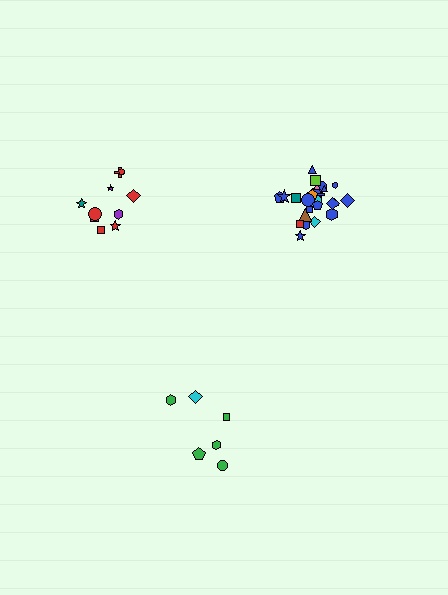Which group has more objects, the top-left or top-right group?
The top-right group.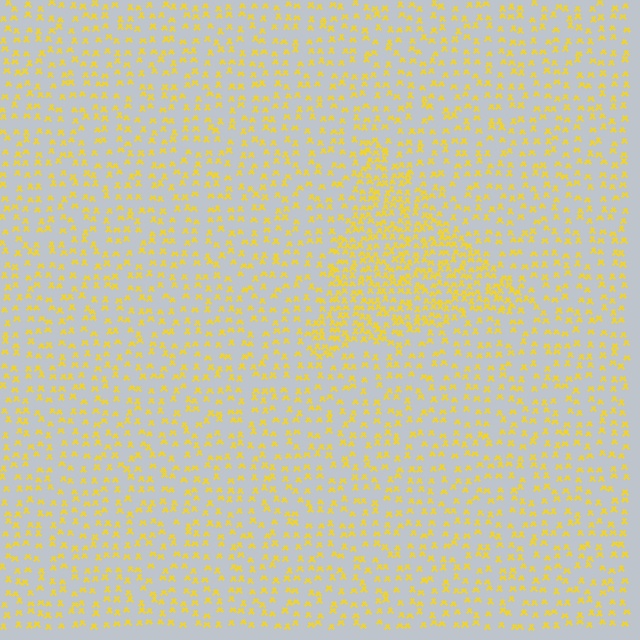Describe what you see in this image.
The image contains small yellow elements arranged at two different densities. A triangle-shaped region is visible where the elements are more densely packed than the surrounding area.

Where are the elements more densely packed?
The elements are more densely packed inside the triangle boundary.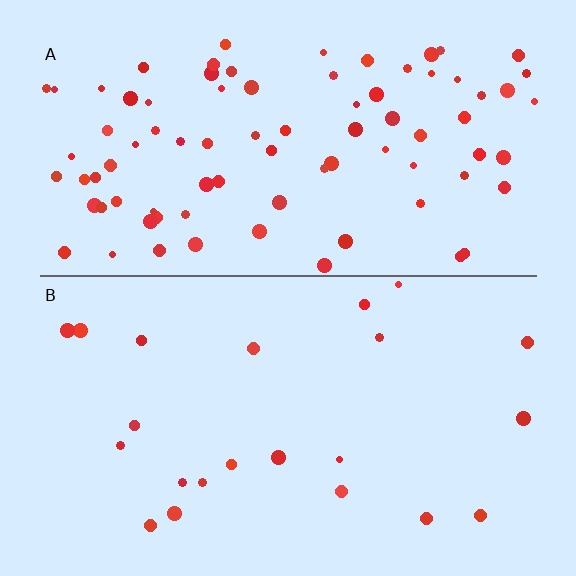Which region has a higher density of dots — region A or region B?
A (the top).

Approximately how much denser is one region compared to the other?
Approximately 3.8× — region A over region B.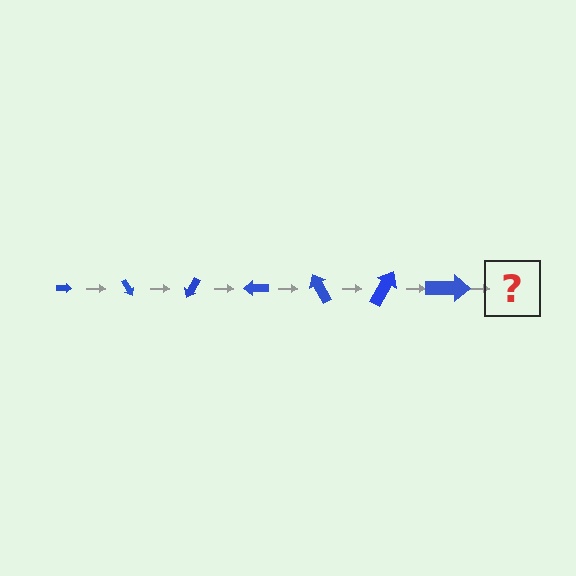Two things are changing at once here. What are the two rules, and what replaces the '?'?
The two rules are that the arrow grows larger each step and it rotates 60 degrees each step. The '?' should be an arrow, larger than the previous one and rotated 420 degrees from the start.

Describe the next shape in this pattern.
It should be an arrow, larger than the previous one and rotated 420 degrees from the start.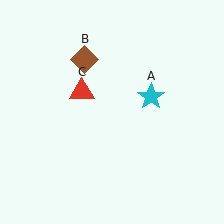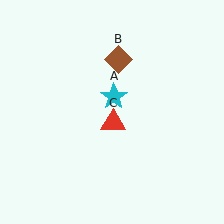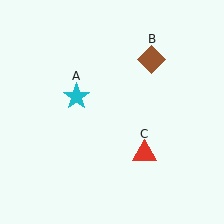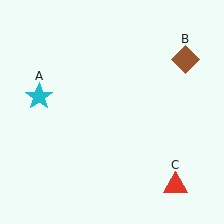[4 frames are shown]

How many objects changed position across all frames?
3 objects changed position: cyan star (object A), brown diamond (object B), red triangle (object C).